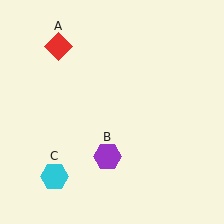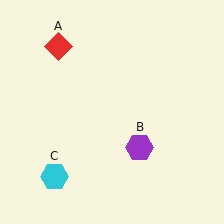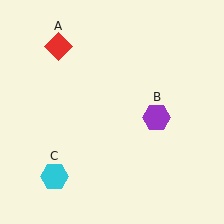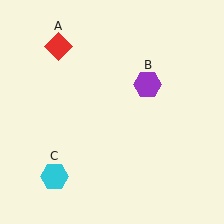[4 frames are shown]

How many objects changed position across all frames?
1 object changed position: purple hexagon (object B).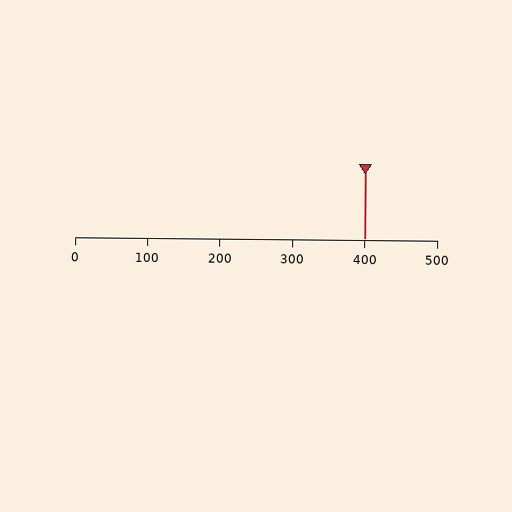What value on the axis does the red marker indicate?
The marker indicates approximately 400.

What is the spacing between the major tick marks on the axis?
The major ticks are spaced 100 apart.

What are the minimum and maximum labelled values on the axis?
The axis runs from 0 to 500.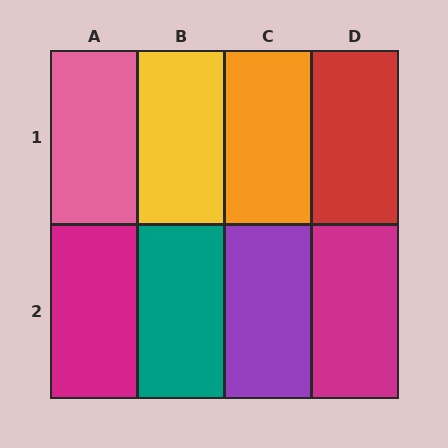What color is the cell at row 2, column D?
Magenta.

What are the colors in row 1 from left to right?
Pink, yellow, orange, red.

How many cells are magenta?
2 cells are magenta.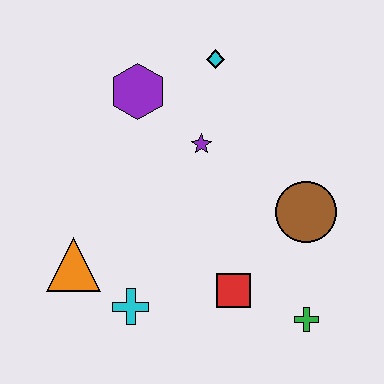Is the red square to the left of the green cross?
Yes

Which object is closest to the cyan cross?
The orange triangle is closest to the cyan cross.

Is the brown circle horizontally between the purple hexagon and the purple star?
No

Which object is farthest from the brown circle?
The orange triangle is farthest from the brown circle.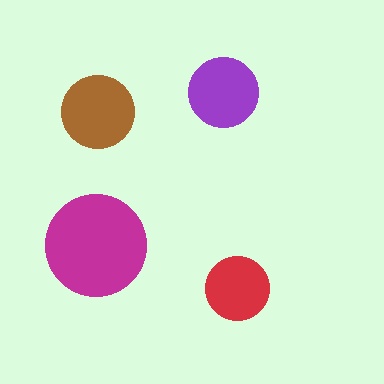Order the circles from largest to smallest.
the magenta one, the brown one, the purple one, the red one.